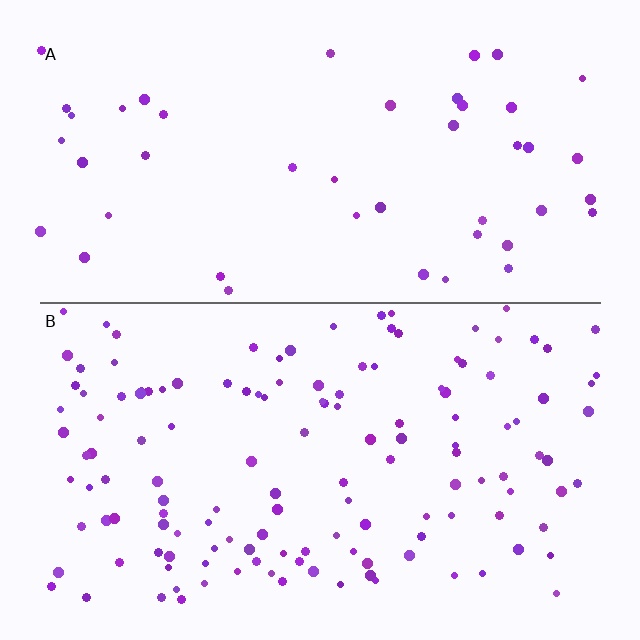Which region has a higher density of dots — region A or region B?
B (the bottom).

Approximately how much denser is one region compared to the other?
Approximately 3.0× — region B over region A.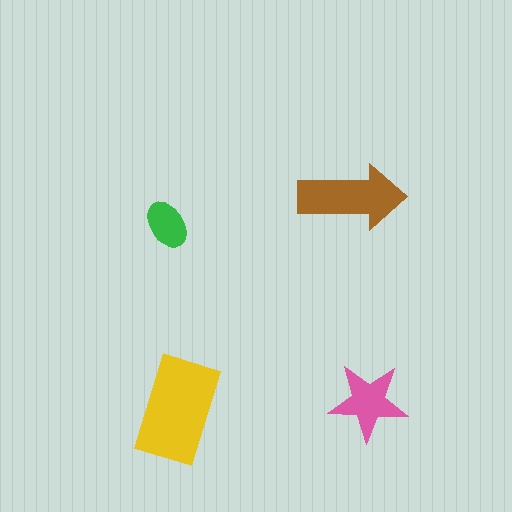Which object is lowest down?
The yellow rectangle is bottommost.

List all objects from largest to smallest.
The yellow rectangle, the brown arrow, the pink star, the green ellipse.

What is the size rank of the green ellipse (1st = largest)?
4th.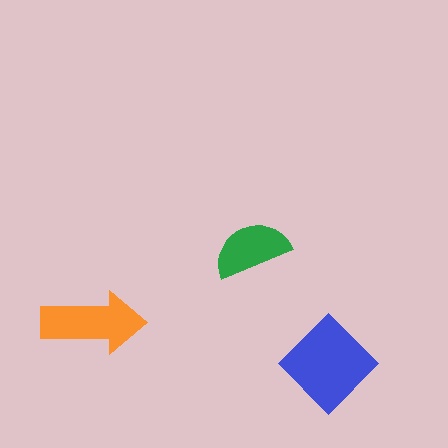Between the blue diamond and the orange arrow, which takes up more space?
The blue diamond.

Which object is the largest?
The blue diamond.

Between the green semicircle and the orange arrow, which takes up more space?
The orange arrow.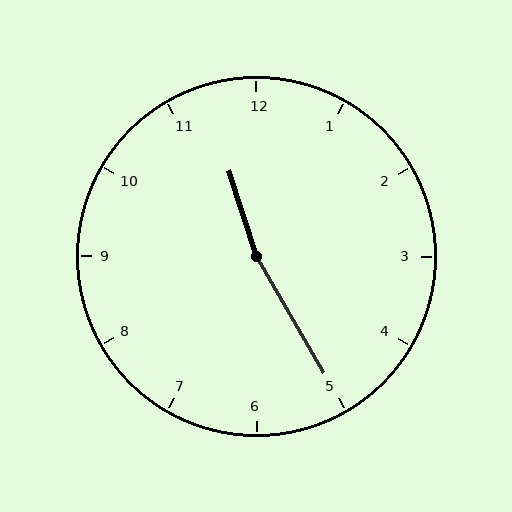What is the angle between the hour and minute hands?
Approximately 168 degrees.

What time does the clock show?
11:25.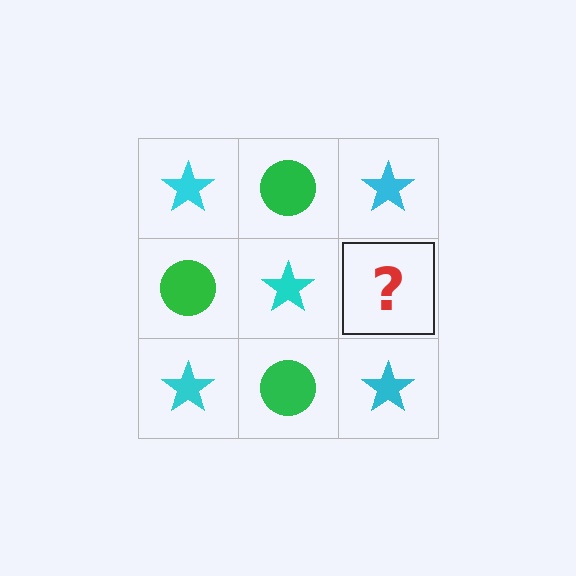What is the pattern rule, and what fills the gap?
The rule is that it alternates cyan star and green circle in a checkerboard pattern. The gap should be filled with a green circle.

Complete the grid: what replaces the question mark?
The question mark should be replaced with a green circle.